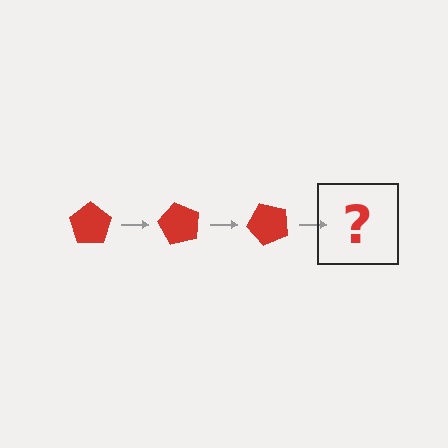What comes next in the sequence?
The next element should be a red pentagon rotated 180 degrees.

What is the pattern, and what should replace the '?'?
The pattern is that the pentagon rotates 60 degrees each step. The '?' should be a red pentagon rotated 180 degrees.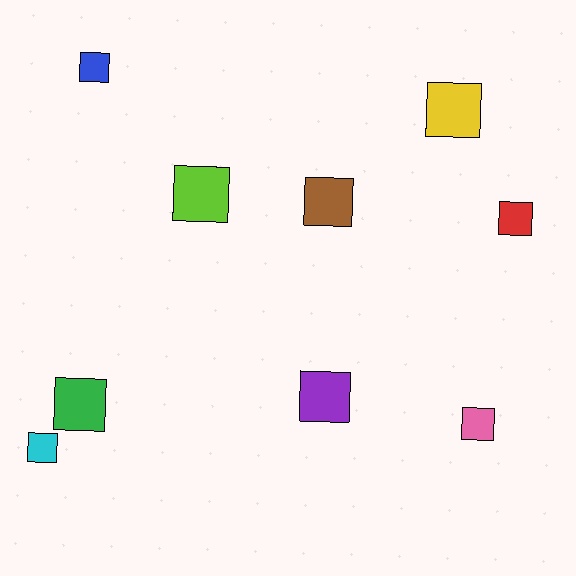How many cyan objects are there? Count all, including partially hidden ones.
There is 1 cyan object.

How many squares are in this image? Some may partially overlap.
There are 9 squares.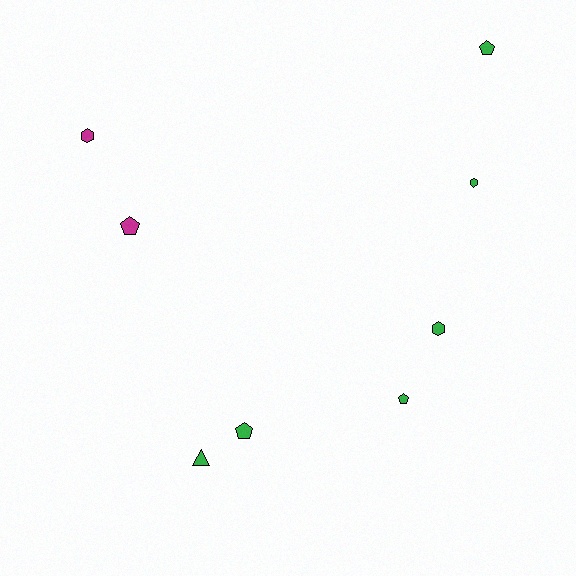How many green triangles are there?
There is 1 green triangle.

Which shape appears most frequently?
Pentagon, with 4 objects.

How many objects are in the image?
There are 8 objects.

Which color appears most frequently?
Green, with 6 objects.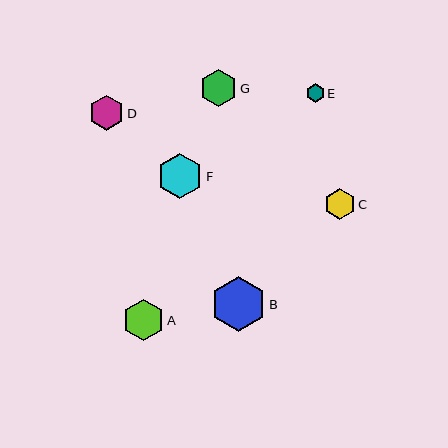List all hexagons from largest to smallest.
From largest to smallest: B, F, A, G, D, C, E.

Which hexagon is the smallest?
Hexagon E is the smallest with a size of approximately 19 pixels.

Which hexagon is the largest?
Hexagon B is the largest with a size of approximately 55 pixels.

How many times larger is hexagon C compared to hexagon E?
Hexagon C is approximately 1.6 times the size of hexagon E.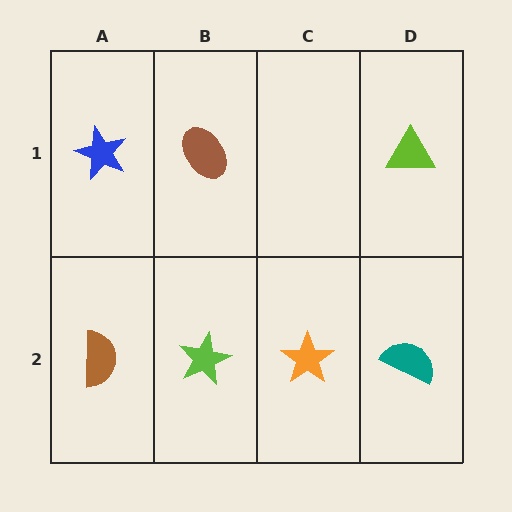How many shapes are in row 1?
3 shapes.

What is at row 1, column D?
A lime triangle.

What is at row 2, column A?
A brown semicircle.